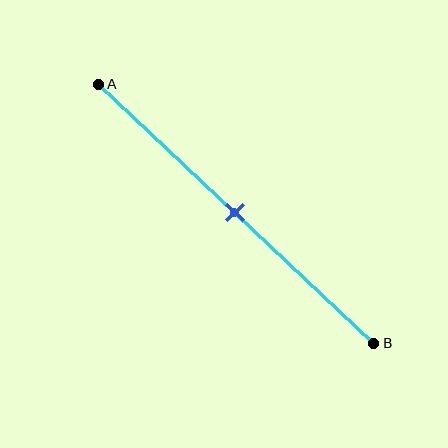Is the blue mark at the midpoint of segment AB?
Yes, the mark is approximately at the midpoint.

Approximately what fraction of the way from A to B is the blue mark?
The blue mark is approximately 50% of the way from A to B.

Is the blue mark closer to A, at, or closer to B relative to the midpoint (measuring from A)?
The blue mark is approximately at the midpoint of segment AB.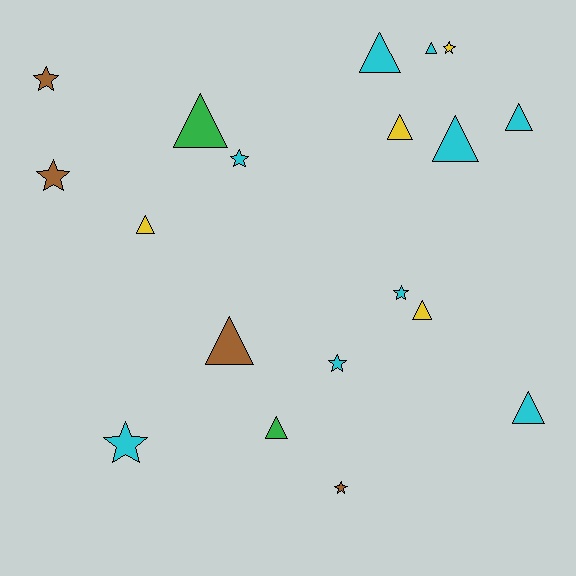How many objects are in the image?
There are 19 objects.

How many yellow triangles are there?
There are 3 yellow triangles.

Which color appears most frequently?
Cyan, with 9 objects.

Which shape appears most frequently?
Triangle, with 11 objects.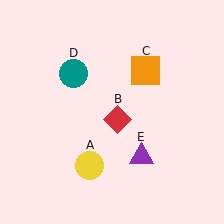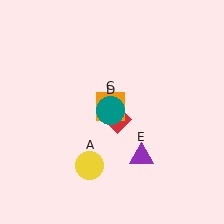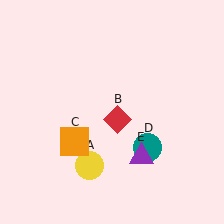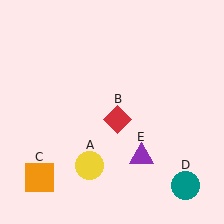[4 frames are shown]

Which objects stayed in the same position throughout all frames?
Yellow circle (object A) and red diamond (object B) and purple triangle (object E) remained stationary.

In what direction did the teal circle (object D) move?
The teal circle (object D) moved down and to the right.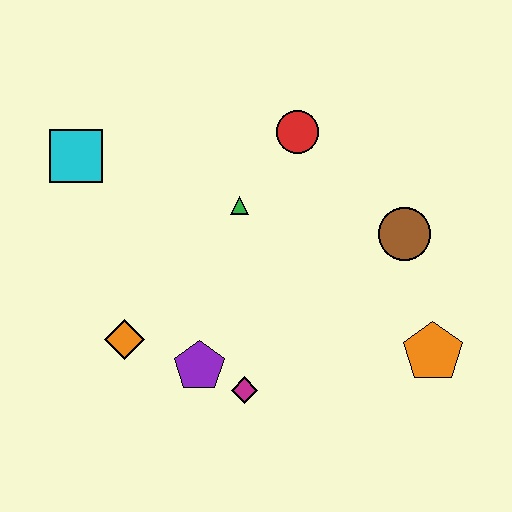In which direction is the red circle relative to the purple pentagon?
The red circle is above the purple pentagon.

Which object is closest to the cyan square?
The green triangle is closest to the cyan square.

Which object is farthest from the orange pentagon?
The cyan square is farthest from the orange pentagon.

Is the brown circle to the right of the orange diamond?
Yes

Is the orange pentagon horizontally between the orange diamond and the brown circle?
No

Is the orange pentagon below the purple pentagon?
No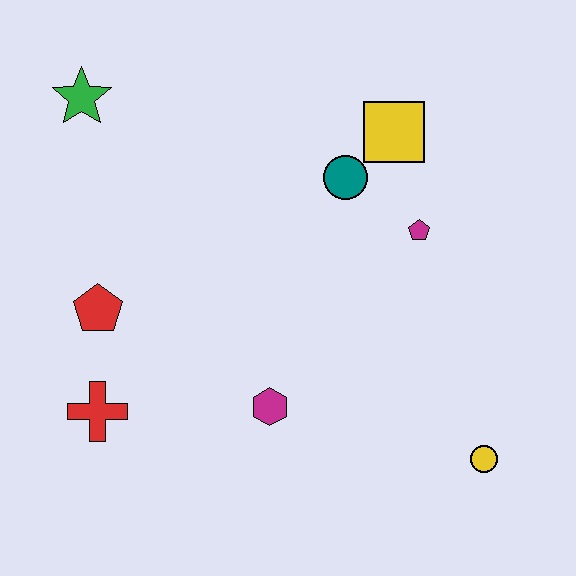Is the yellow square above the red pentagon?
Yes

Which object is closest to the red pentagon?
The red cross is closest to the red pentagon.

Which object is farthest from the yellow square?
The red cross is farthest from the yellow square.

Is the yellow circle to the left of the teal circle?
No